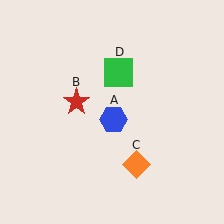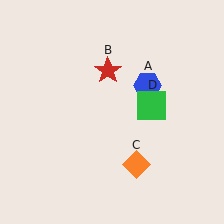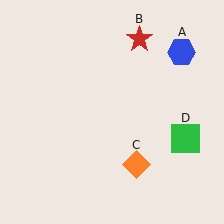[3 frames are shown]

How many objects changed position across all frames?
3 objects changed position: blue hexagon (object A), red star (object B), green square (object D).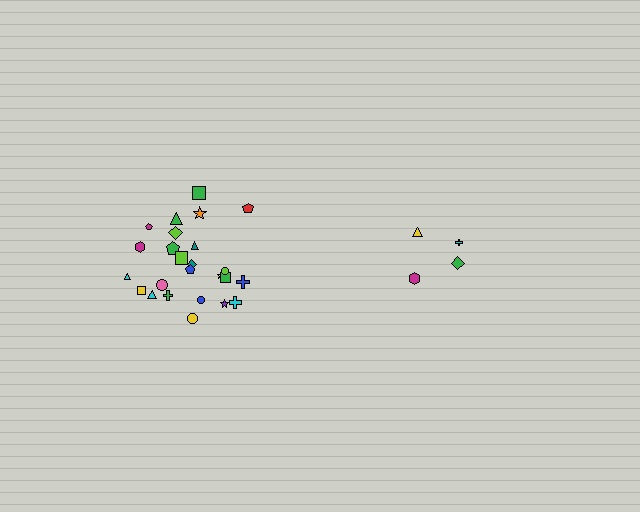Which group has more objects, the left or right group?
The left group.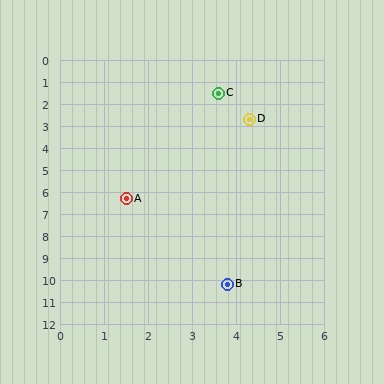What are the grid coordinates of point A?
Point A is at approximately (1.5, 6.3).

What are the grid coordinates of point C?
Point C is at approximately (3.6, 1.5).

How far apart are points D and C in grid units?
Points D and C are about 1.4 grid units apart.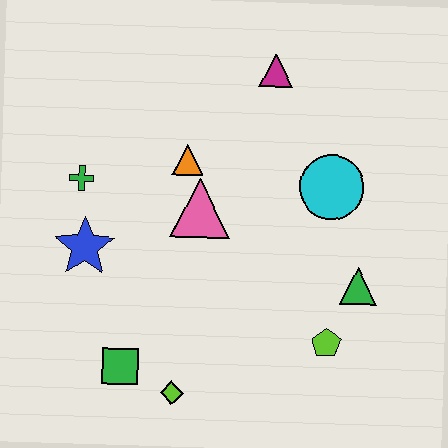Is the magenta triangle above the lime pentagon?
Yes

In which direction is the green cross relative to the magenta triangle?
The green cross is to the left of the magenta triangle.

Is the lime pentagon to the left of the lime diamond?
No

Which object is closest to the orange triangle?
The pink triangle is closest to the orange triangle.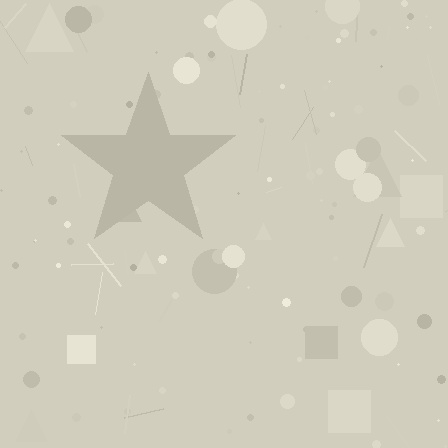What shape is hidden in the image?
A star is hidden in the image.